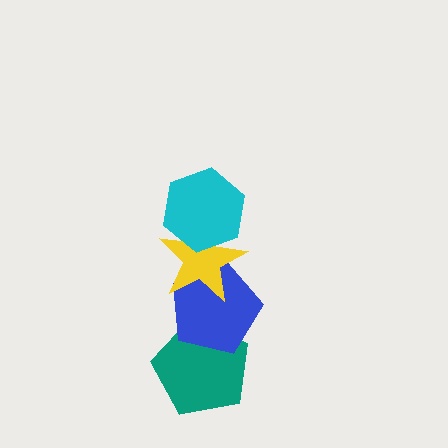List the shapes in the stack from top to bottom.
From top to bottom: the cyan hexagon, the yellow star, the blue pentagon, the teal pentagon.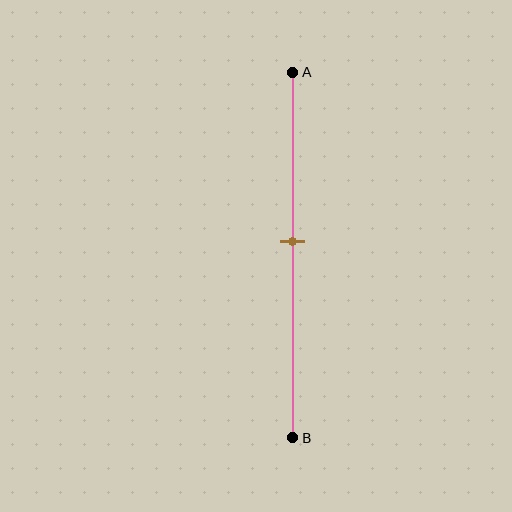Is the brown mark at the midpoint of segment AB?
No, the mark is at about 45% from A, not at the 50% midpoint.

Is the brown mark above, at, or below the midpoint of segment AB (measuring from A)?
The brown mark is above the midpoint of segment AB.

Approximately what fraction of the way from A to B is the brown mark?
The brown mark is approximately 45% of the way from A to B.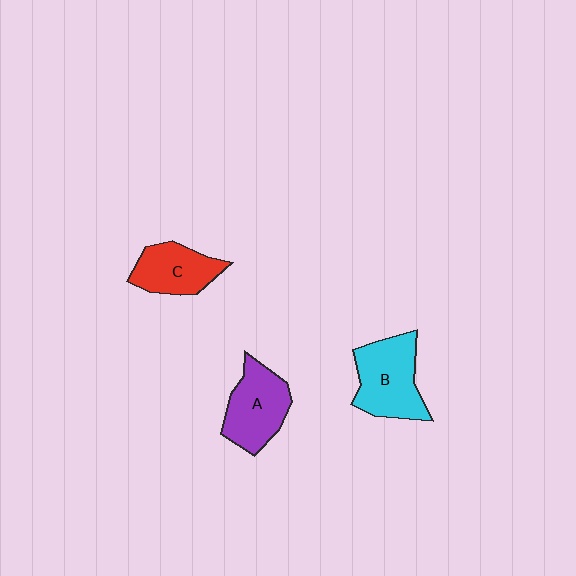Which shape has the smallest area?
Shape C (red).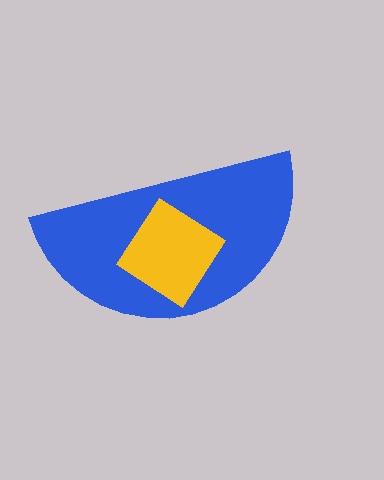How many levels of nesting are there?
2.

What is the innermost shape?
The yellow diamond.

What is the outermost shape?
The blue semicircle.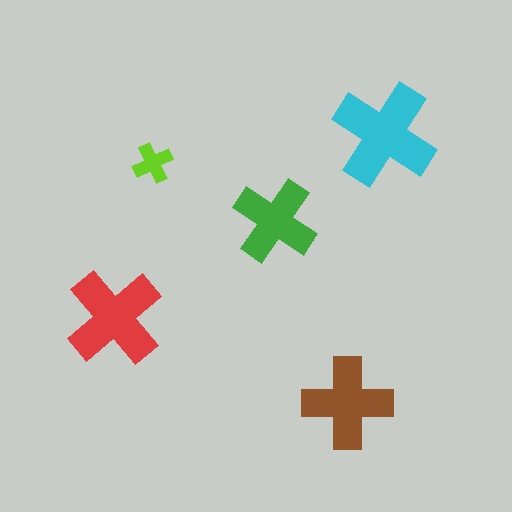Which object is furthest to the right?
The cyan cross is rightmost.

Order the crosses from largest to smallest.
the cyan one, the red one, the brown one, the green one, the lime one.